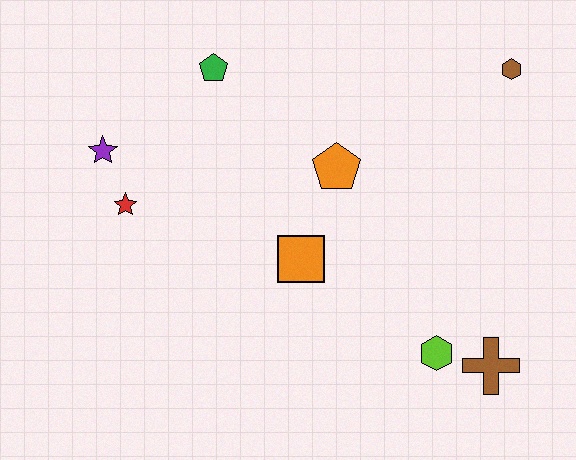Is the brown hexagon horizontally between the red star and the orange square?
No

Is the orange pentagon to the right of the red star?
Yes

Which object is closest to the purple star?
The red star is closest to the purple star.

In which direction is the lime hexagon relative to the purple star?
The lime hexagon is to the right of the purple star.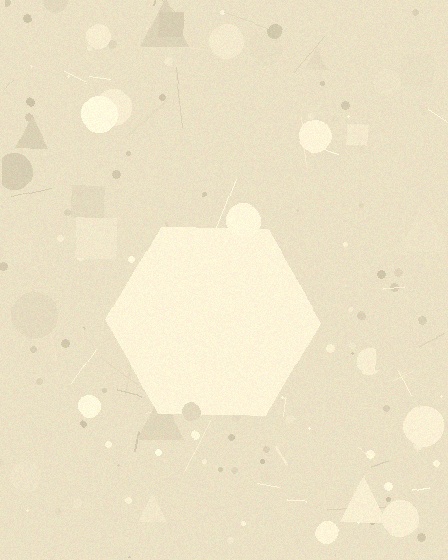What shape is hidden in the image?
A hexagon is hidden in the image.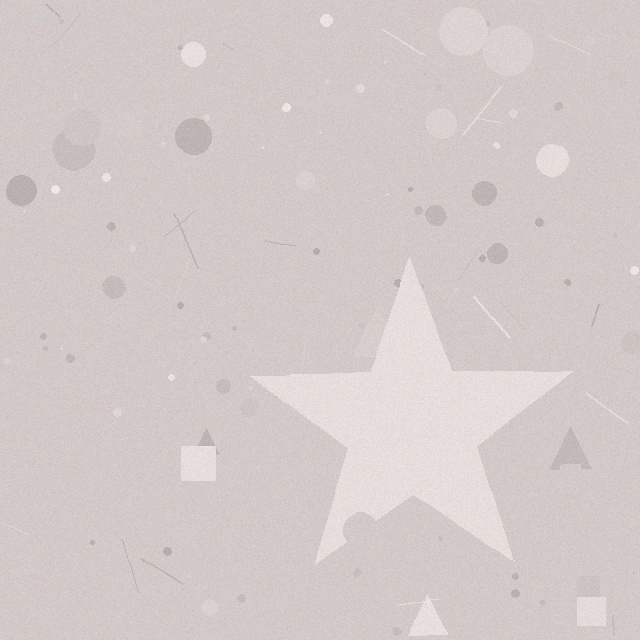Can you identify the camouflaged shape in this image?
The camouflaged shape is a star.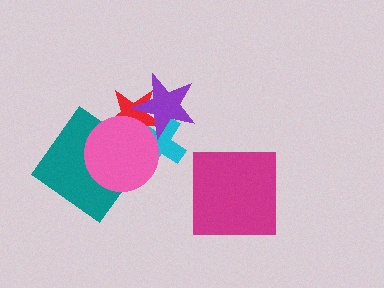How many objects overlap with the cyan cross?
3 objects overlap with the cyan cross.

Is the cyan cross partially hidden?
Yes, it is partially covered by another shape.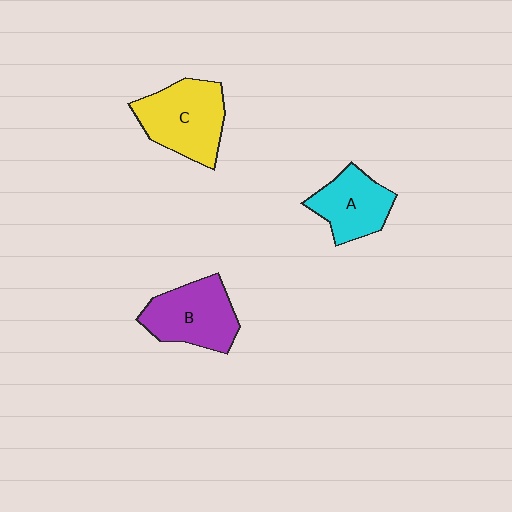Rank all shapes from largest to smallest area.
From largest to smallest: C (yellow), B (purple), A (cyan).